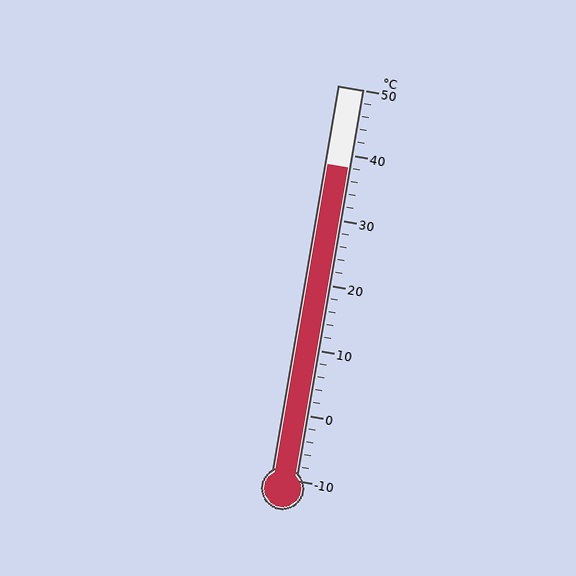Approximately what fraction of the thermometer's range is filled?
The thermometer is filled to approximately 80% of its range.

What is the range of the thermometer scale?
The thermometer scale ranges from -10°C to 50°C.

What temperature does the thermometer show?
The thermometer shows approximately 38°C.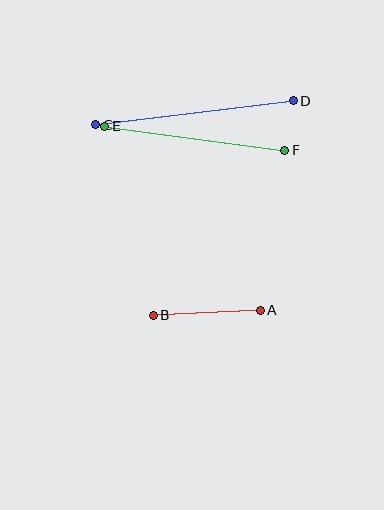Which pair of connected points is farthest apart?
Points C and D are farthest apart.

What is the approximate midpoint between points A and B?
The midpoint is at approximately (207, 313) pixels.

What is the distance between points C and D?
The distance is approximately 199 pixels.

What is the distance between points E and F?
The distance is approximately 182 pixels.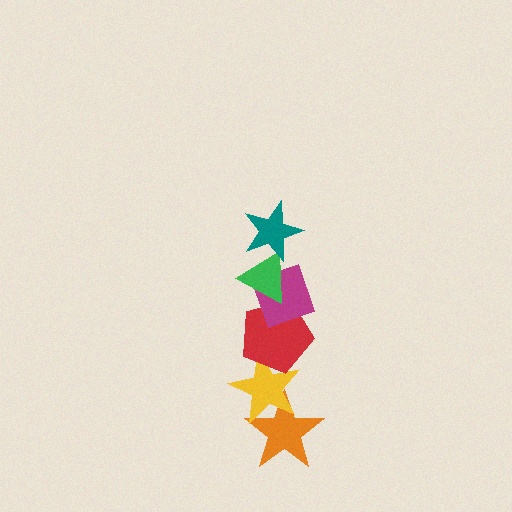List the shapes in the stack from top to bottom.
From top to bottom: the teal star, the green triangle, the magenta diamond, the red pentagon, the yellow star, the orange star.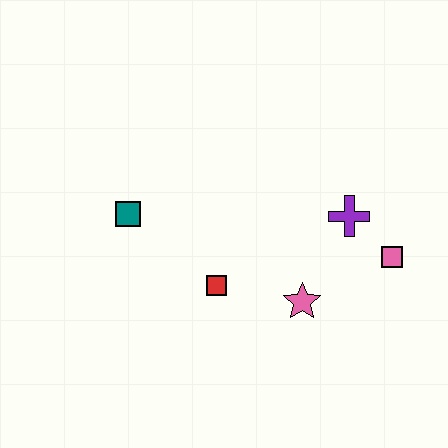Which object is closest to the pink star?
The red square is closest to the pink star.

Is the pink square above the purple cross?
No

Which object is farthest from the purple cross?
The teal square is farthest from the purple cross.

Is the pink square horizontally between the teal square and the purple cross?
No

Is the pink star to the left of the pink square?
Yes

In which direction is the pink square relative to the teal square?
The pink square is to the right of the teal square.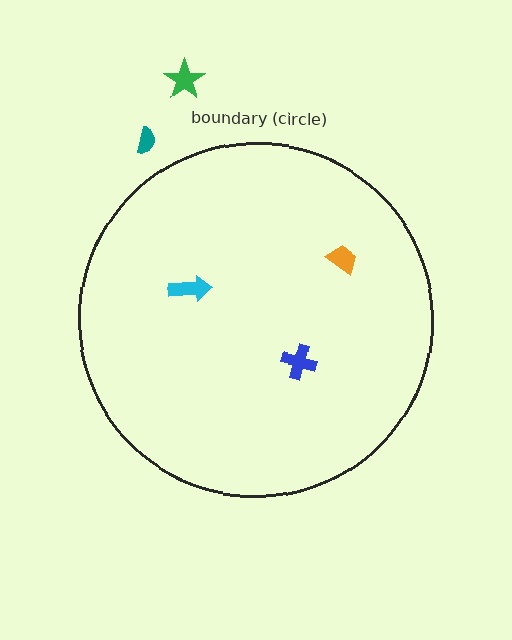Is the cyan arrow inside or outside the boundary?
Inside.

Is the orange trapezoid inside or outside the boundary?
Inside.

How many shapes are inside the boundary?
3 inside, 2 outside.